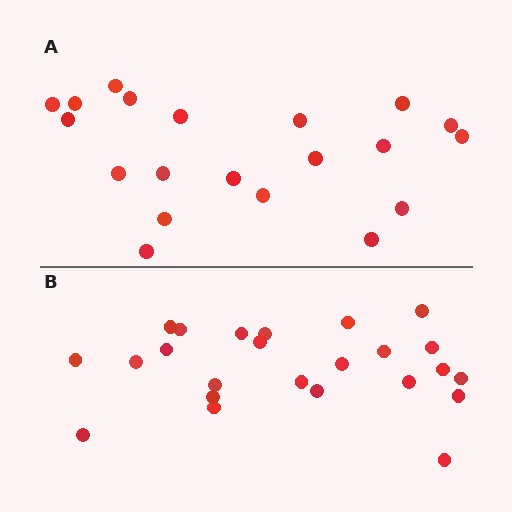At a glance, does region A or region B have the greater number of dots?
Region B (the bottom region) has more dots.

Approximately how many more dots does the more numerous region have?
Region B has about 4 more dots than region A.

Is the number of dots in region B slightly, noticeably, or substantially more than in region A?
Region B has only slightly more — the two regions are fairly close. The ratio is roughly 1.2 to 1.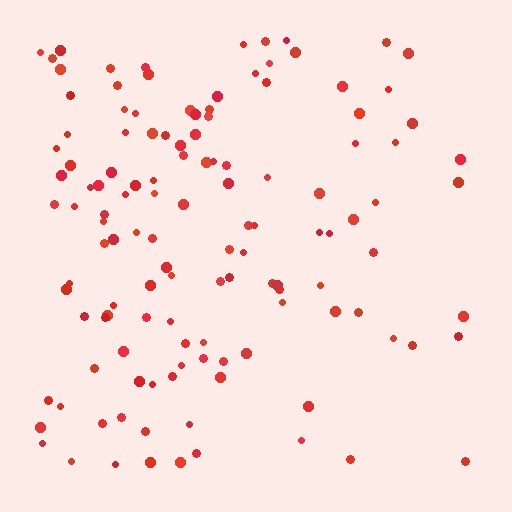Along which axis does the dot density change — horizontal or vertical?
Horizontal.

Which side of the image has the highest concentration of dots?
The left.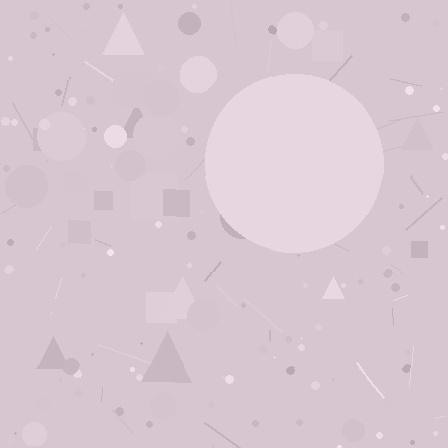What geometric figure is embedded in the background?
A circle is embedded in the background.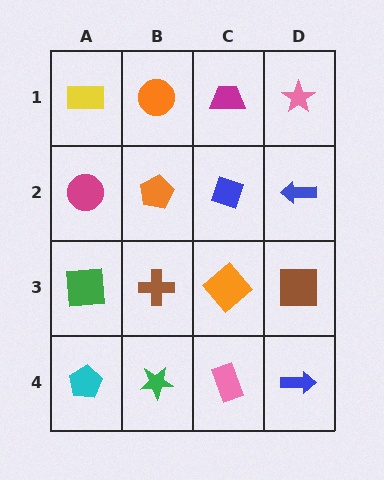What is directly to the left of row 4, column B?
A cyan pentagon.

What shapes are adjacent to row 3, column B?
An orange pentagon (row 2, column B), a green star (row 4, column B), a green square (row 3, column A), an orange diamond (row 3, column C).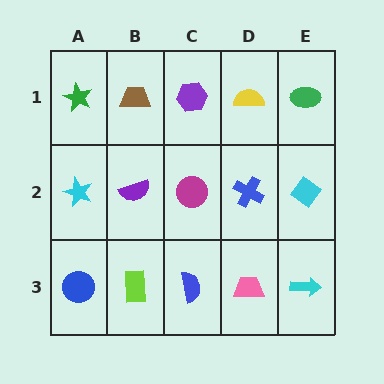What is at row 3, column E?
A cyan arrow.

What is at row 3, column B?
A lime rectangle.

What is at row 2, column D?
A blue cross.